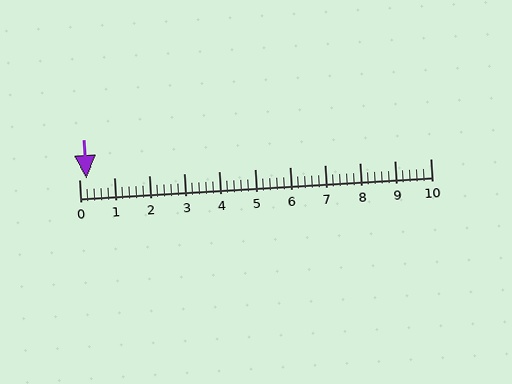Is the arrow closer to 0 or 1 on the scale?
The arrow is closer to 0.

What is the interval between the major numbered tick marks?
The major tick marks are spaced 1 units apart.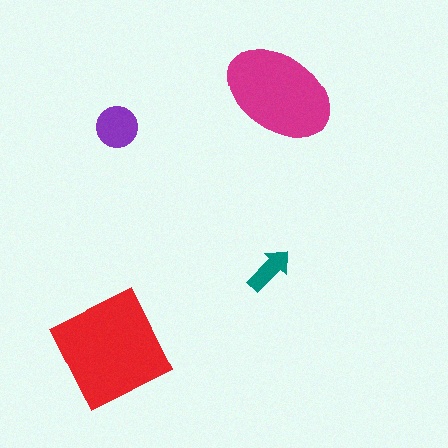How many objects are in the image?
There are 4 objects in the image.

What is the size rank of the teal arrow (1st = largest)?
4th.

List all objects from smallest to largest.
The teal arrow, the purple circle, the magenta ellipse, the red diamond.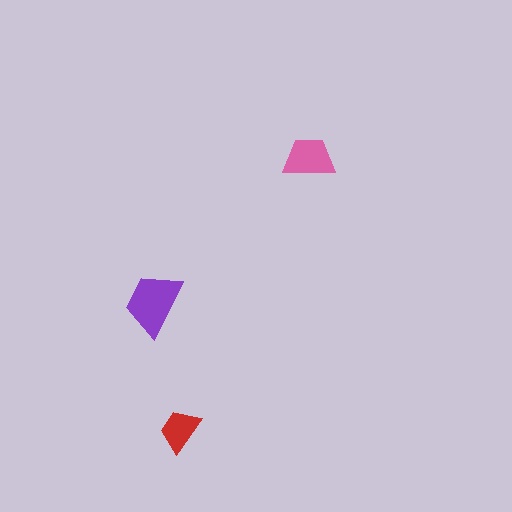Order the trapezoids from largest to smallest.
the purple one, the pink one, the red one.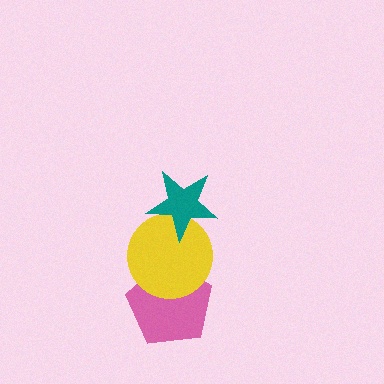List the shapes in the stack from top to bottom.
From top to bottom: the teal star, the yellow circle, the pink pentagon.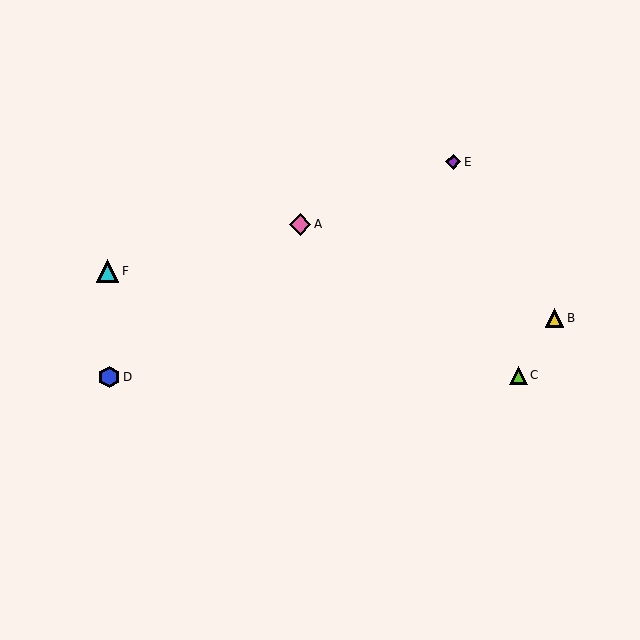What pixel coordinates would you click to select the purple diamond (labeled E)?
Click at (453, 162) to select the purple diamond E.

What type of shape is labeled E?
Shape E is a purple diamond.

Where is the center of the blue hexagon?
The center of the blue hexagon is at (109, 377).